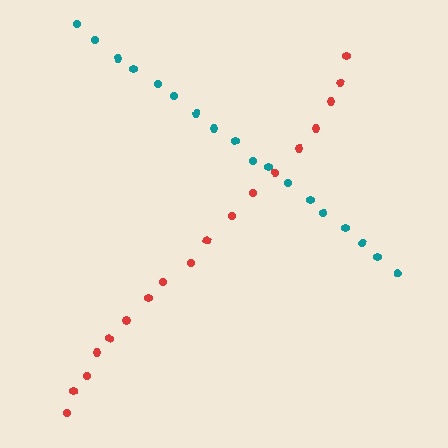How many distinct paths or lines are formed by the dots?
There are 2 distinct paths.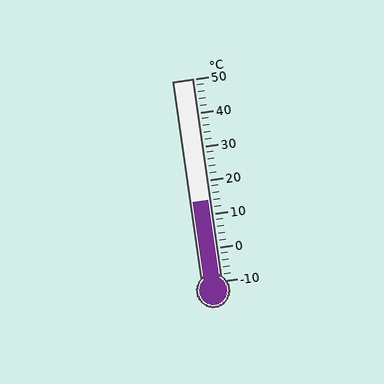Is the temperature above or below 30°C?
The temperature is below 30°C.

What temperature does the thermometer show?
The thermometer shows approximately 14°C.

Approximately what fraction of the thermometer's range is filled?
The thermometer is filled to approximately 40% of its range.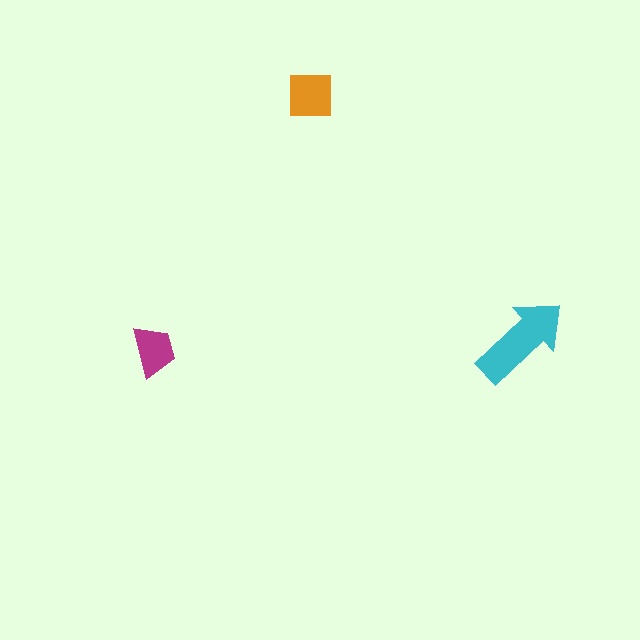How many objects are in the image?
There are 3 objects in the image.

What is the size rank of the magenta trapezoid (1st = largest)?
3rd.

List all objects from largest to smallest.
The cyan arrow, the orange square, the magenta trapezoid.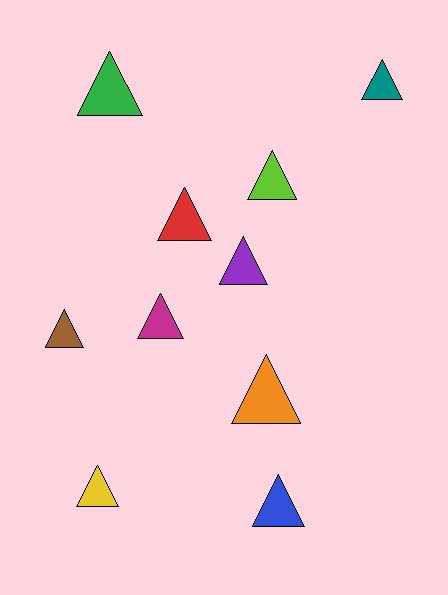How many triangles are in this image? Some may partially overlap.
There are 10 triangles.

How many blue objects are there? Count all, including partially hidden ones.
There is 1 blue object.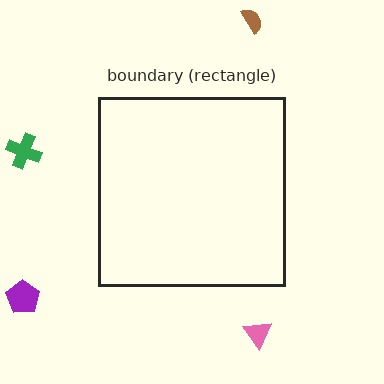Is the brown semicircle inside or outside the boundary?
Outside.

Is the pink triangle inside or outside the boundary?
Outside.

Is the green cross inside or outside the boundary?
Outside.